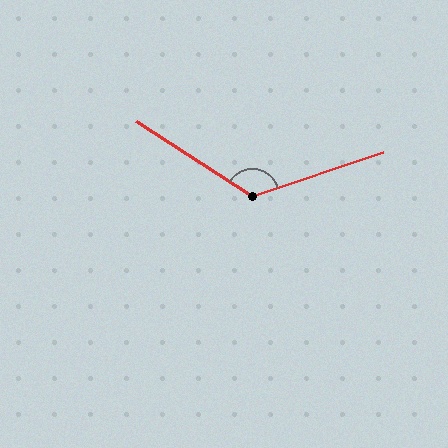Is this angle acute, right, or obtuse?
It is obtuse.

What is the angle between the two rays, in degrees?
Approximately 129 degrees.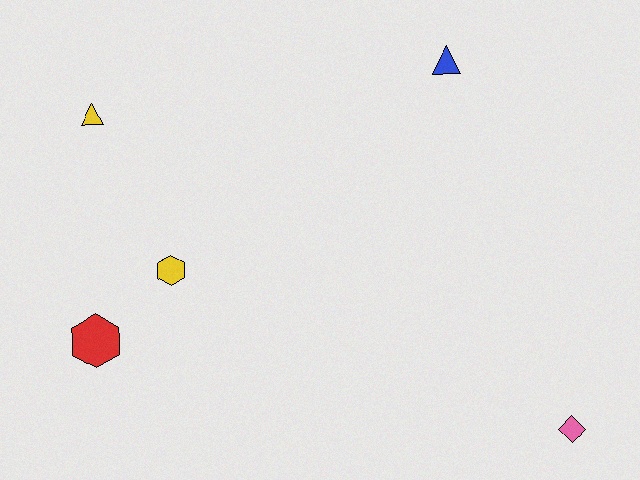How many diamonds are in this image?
There is 1 diamond.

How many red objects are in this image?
There is 1 red object.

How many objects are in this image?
There are 5 objects.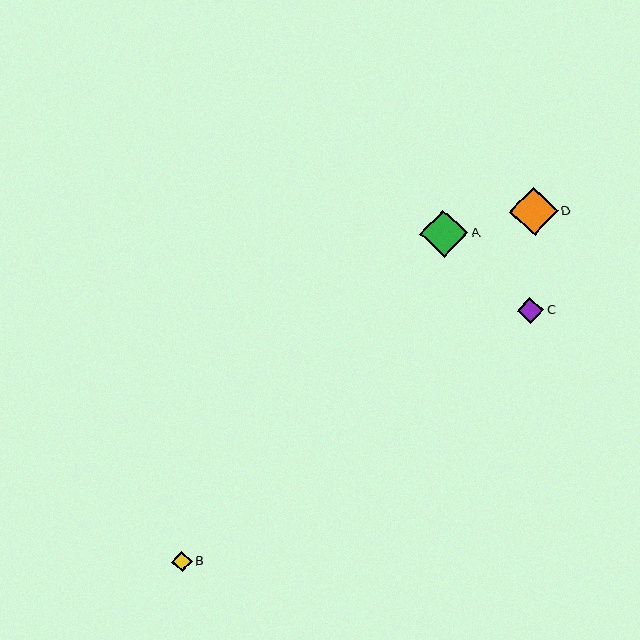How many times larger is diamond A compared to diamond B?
Diamond A is approximately 2.3 times the size of diamond B.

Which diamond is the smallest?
Diamond B is the smallest with a size of approximately 20 pixels.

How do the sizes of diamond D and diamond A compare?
Diamond D and diamond A are approximately the same size.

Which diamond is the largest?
Diamond D is the largest with a size of approximately 48 pixels.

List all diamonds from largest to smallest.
From largest to smallest: D, A, C, B.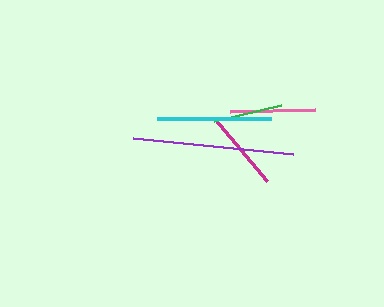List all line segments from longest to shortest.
From longest to shortest: purple, cyan, pink, magenta, green.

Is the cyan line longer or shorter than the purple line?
The purple line is longer than the cyan line.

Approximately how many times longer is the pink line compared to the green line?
The pink line is approximately 1.2 times the length of the green line.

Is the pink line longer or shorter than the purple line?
The purple line is longer than the pink line.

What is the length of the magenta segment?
The magenta segment is approximately 83 pixels long.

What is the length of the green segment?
The green segment is approximately 69 pixels long.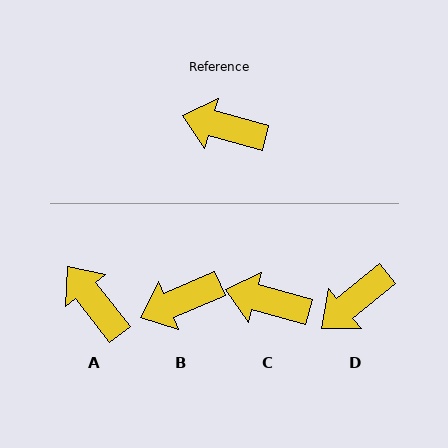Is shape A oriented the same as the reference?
No, it is off by about 37 degrees.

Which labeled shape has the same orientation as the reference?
C.